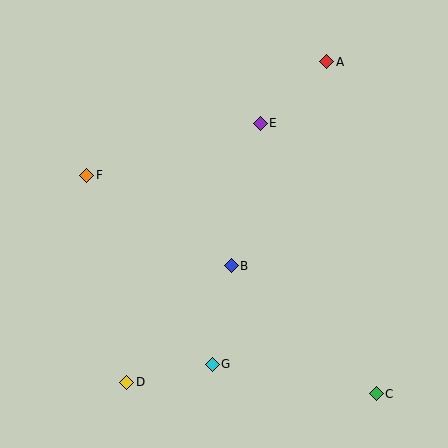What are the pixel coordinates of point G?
Point G is at (212, 364).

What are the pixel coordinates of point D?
Point D is at (127, 382).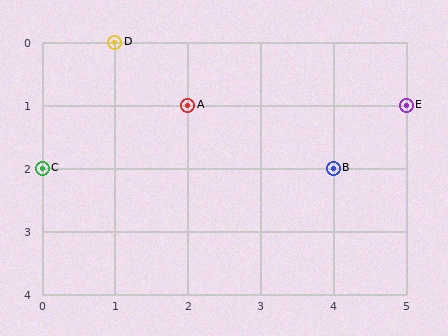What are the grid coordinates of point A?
Point A is at grid coordinates (2, 1).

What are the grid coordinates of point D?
Point D is at grid coordinates (1, 0).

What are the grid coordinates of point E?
Point E is at grid coordinates (5, 1).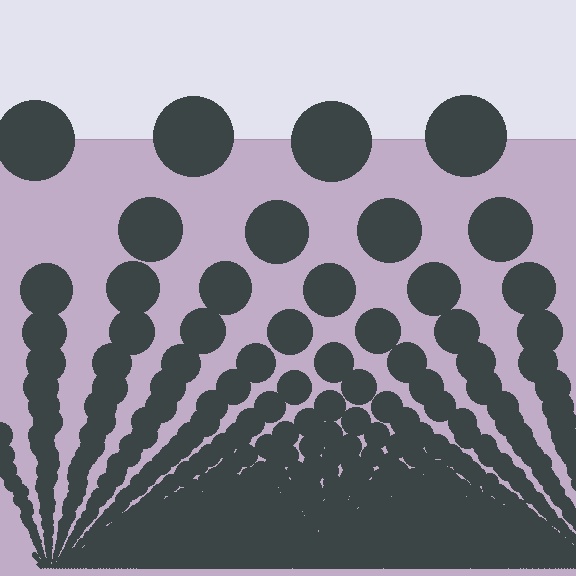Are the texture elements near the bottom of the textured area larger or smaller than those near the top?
Smaller. The gradient is inverted — elements near the bottom are smaller and denser.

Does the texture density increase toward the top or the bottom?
Density increases toward the bottom.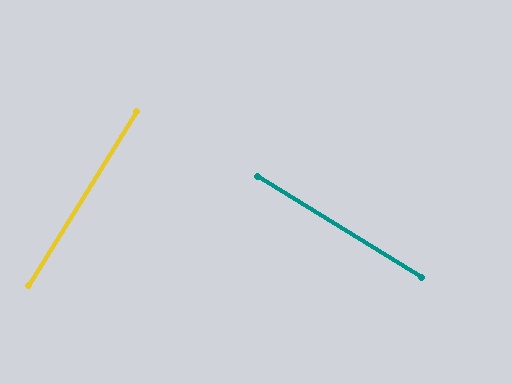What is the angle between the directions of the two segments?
Approximately 90 degrees.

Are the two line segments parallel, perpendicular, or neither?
Perpendicular — they meet at approximately 90°.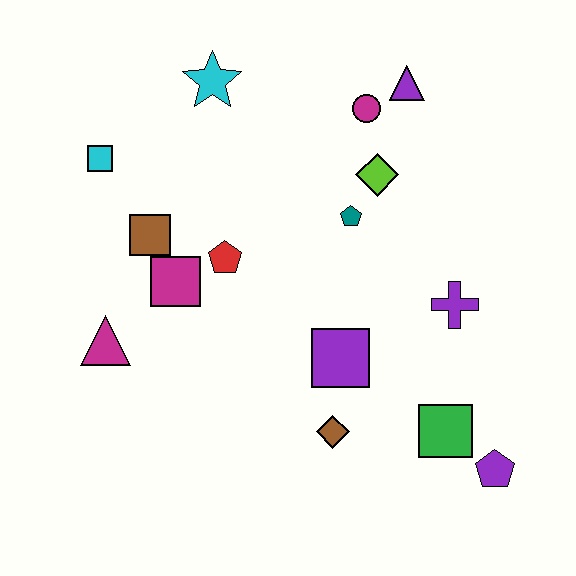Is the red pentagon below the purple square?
No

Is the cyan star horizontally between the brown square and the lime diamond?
Yes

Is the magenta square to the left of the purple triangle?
Yes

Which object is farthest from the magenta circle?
The purple pentagon is farthest from the magenta circle.